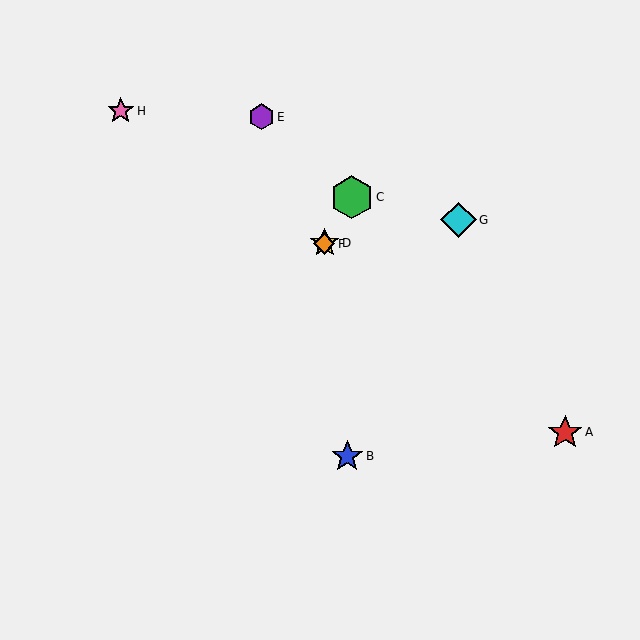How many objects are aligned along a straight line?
3 objects (C, D, F) are aligned along a straight line.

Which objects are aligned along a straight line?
Objects C, D, F are aligned along a straight line.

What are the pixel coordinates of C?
Object C is at (352, 197).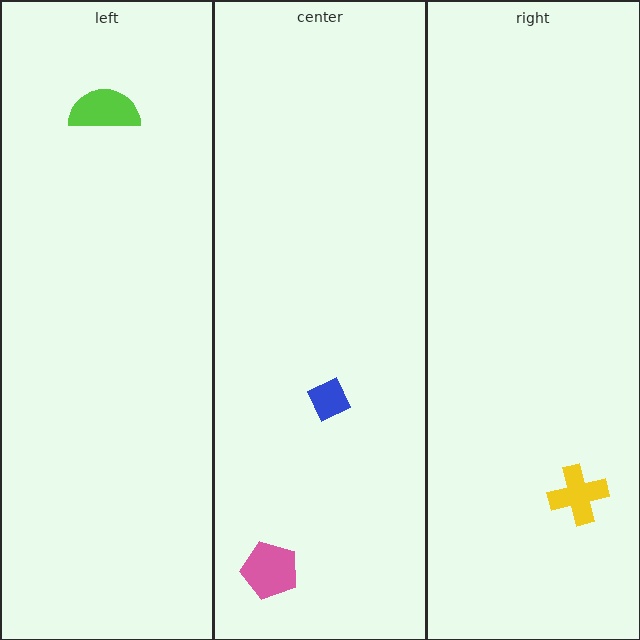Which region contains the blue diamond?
The center region.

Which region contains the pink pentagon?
The center region.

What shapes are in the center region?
The pink pentagon, the blue diamond.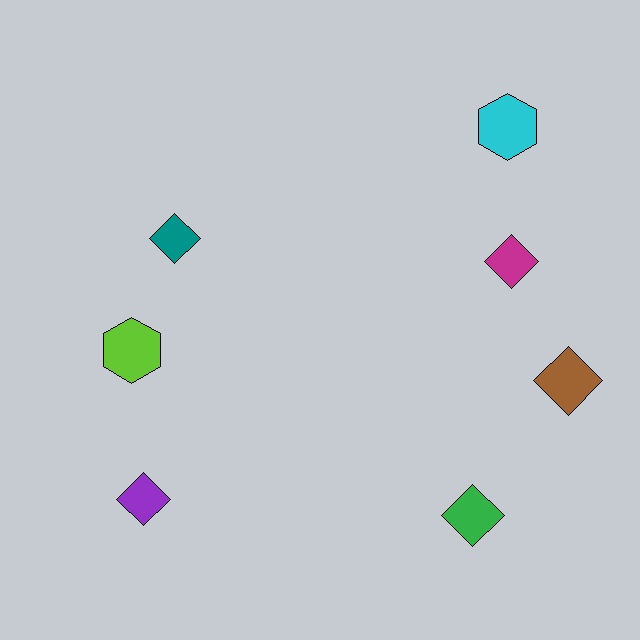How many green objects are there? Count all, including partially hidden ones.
There is 1 green object.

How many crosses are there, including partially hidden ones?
There are no crosses.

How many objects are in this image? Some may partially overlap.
There are 7 objects.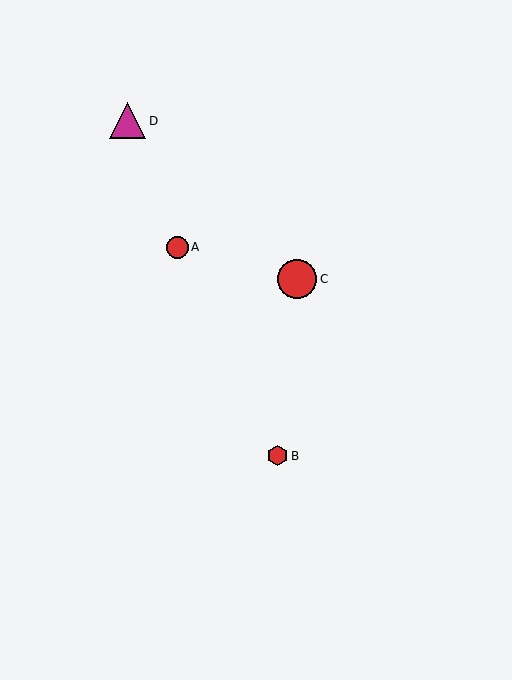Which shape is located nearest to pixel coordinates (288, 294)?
The red circle (labeled C) at (297, 279) is nearest to that location.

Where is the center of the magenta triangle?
The center of the magenta triangle is at (127, 121).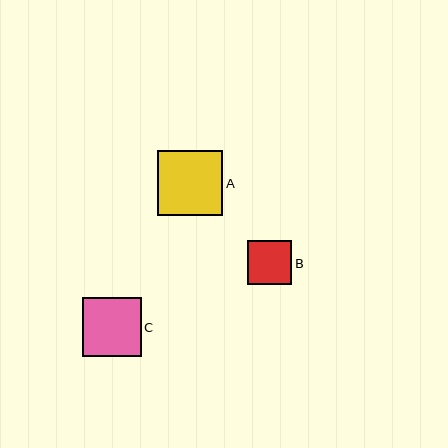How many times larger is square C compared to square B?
Square C is approximately 1.3 times the size of square B.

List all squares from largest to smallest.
From largest to smallest: A, C, B.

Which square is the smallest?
Square B is the smallest with a size of approximately 44 pixels.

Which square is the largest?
Square A is the largest with a size of approximately 65 pixels.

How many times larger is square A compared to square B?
Square A is approximately 1.5 times the size of square B.